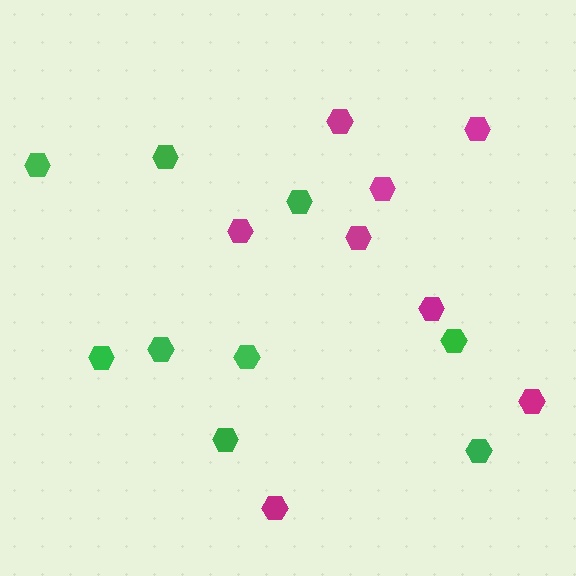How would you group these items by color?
There are 2 groups: one group of magenta hexagons (8) and one group of green hexagons (9).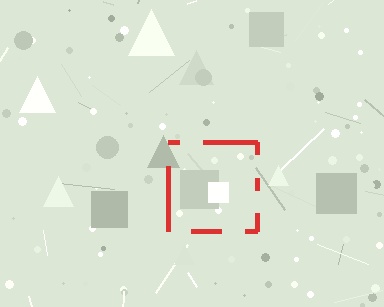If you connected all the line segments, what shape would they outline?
They would outline a square.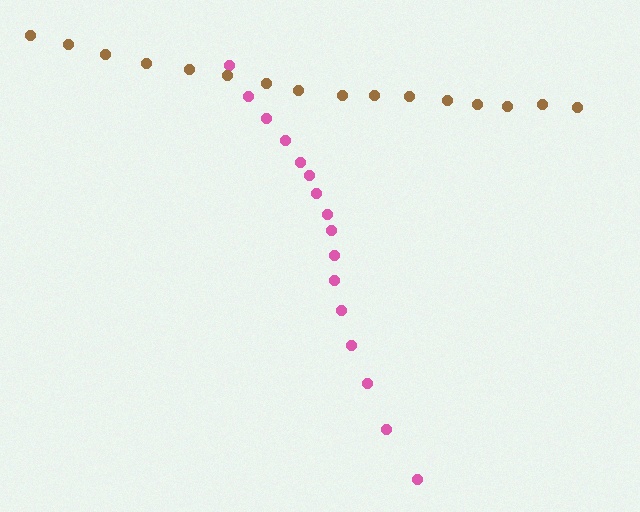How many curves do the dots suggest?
There are 2 distinct paths.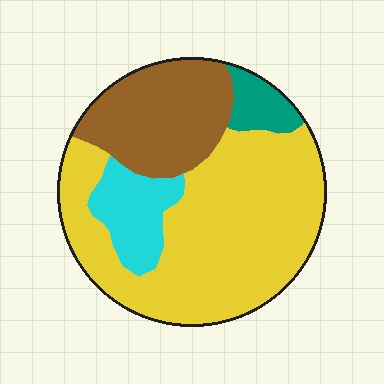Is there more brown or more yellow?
Yellow.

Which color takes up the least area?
Teal, at roughly 5%.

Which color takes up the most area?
Yellow, at roughly 60%.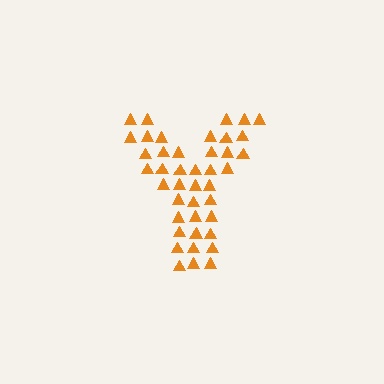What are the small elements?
The small elements are triangles.